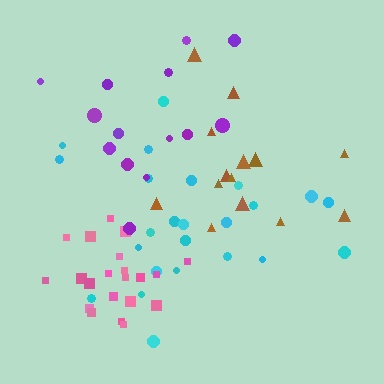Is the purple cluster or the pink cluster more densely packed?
Pink.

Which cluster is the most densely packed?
Pink.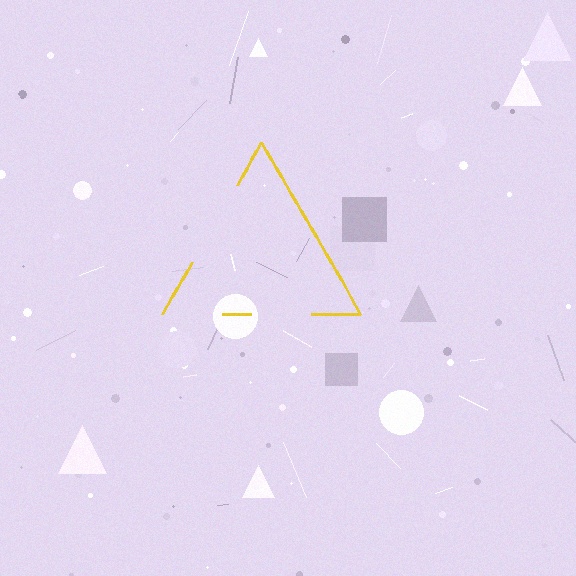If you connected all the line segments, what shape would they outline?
They would outline a triangle.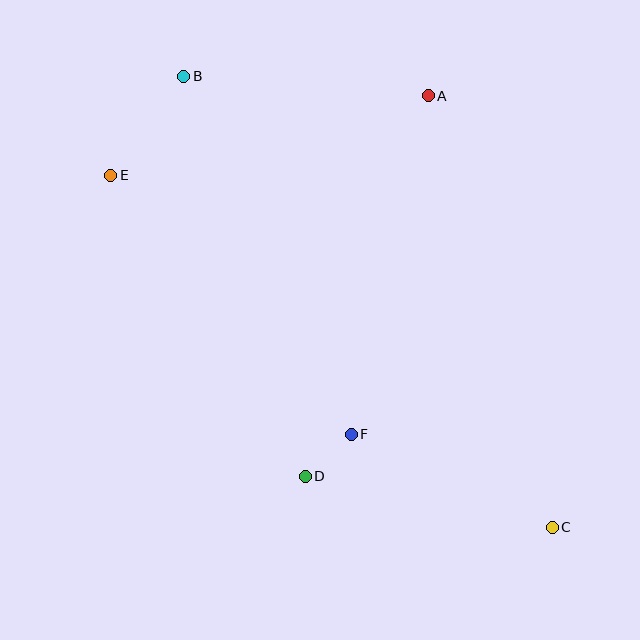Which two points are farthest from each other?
Points B and C are farthest from each other.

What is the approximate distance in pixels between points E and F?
The distance between E and F is approximately 354 pixels.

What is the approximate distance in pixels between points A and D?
The distance between A and D is approximately 400 pixels.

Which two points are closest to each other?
Points D and F are closest to each other.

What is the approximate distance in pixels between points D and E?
The distance between D and E is approximately 358 pixels.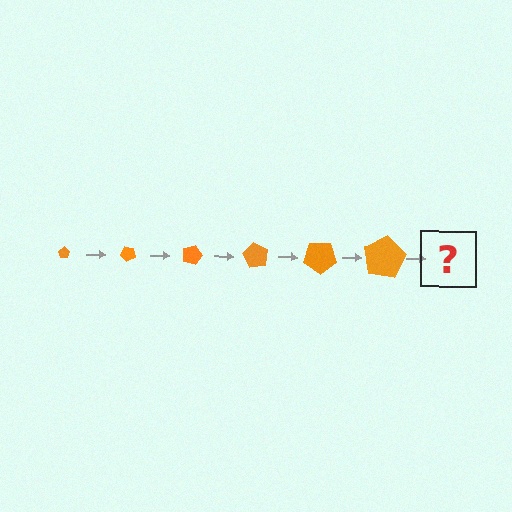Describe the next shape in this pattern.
It should be a pentagon, larger than the previous one and rotated 270 degrees from the start.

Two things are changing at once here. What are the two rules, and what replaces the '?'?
The two rules are that the pentagon grows larger each step and it rotates 45 degrees each step. The '?' should be a pentagon, larger than the previous one and rotated 270 degrees from the start.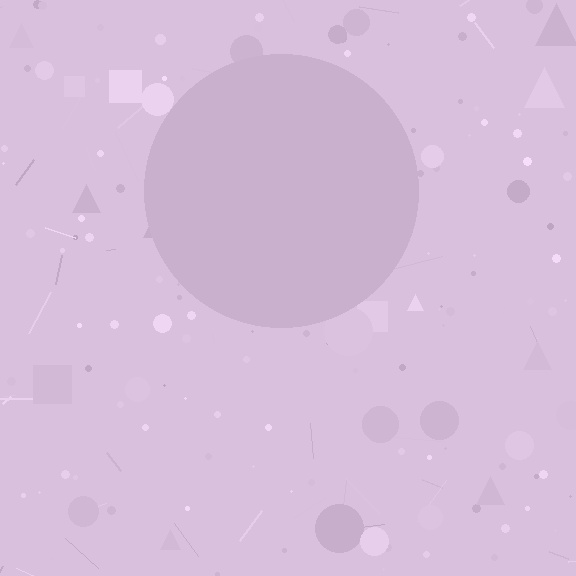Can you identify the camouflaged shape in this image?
The camouflaged shape is a circle.